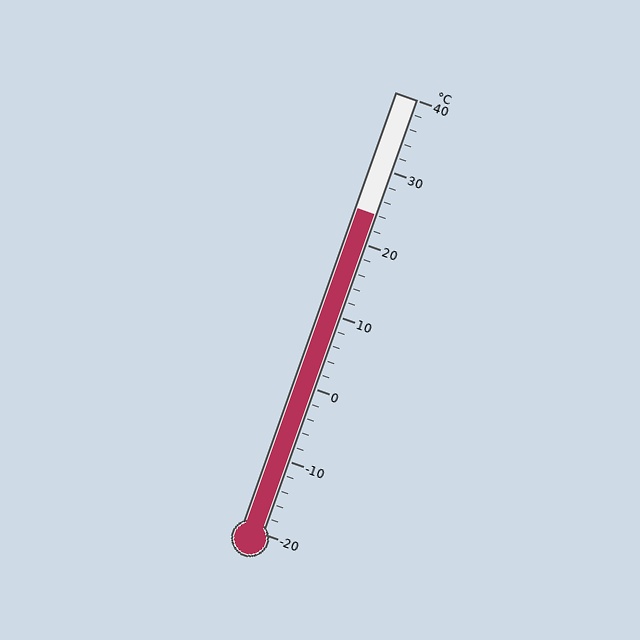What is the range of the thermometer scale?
The thermometer scale ranges from -20°C to 40°C.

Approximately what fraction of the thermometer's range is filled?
The thermometer is filled to approximately 75% of its range.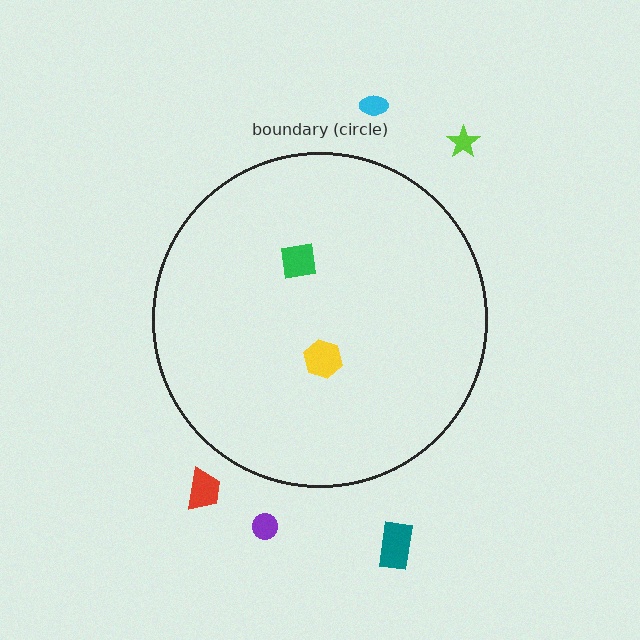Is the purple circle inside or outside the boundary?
Outside.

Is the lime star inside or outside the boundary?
Outside.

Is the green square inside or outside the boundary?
Inside.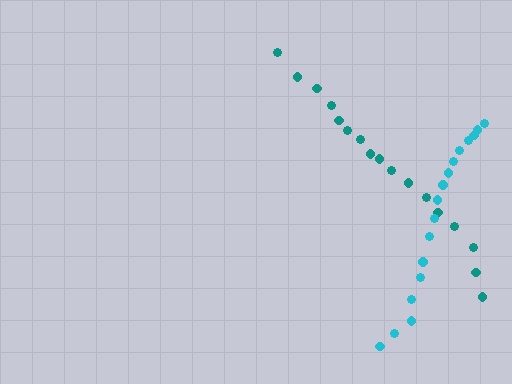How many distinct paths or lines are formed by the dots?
There are 2 distinct paths.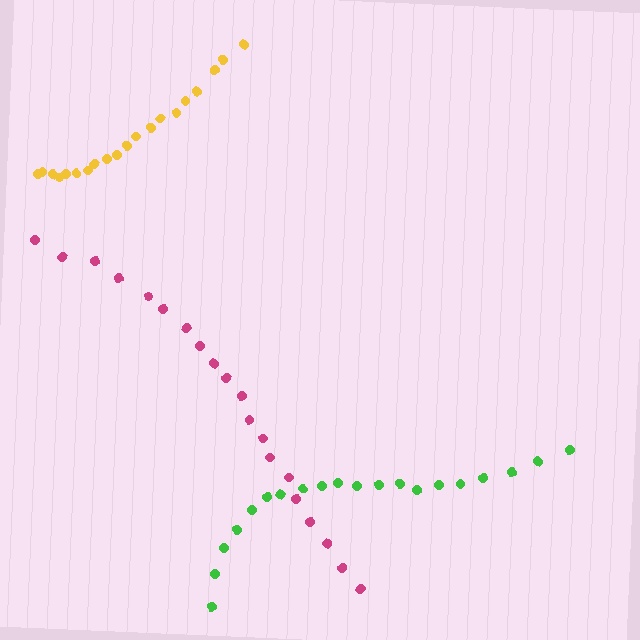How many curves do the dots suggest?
There are 3 distinct paths.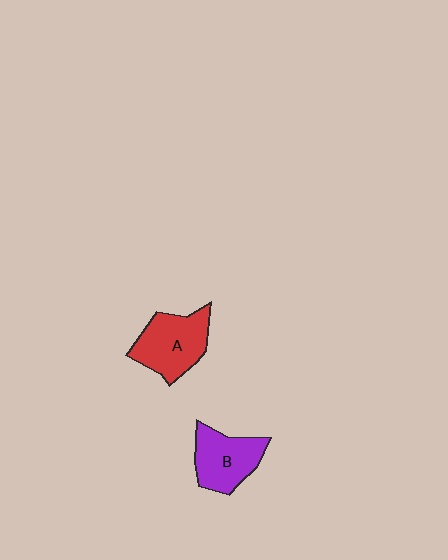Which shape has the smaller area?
Shape B (purple).